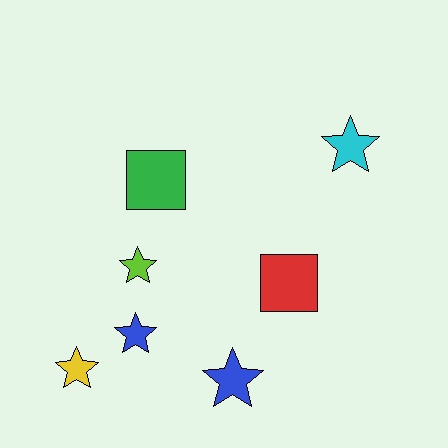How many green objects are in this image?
There is 1 green object.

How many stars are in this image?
There are 5 stars.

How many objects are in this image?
There are 7 objects.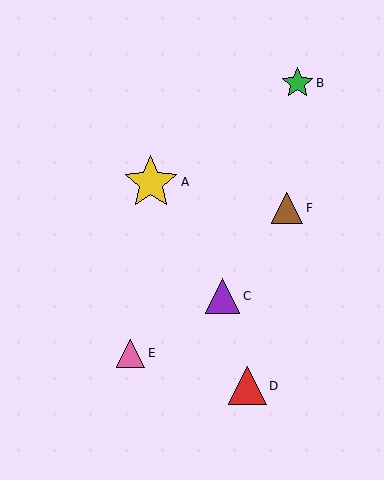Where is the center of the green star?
The center of the green star is at (298, 83).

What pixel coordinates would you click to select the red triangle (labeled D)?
Click at (248, 386) to select the red triangle D.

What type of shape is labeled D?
Shape D is a red triangle.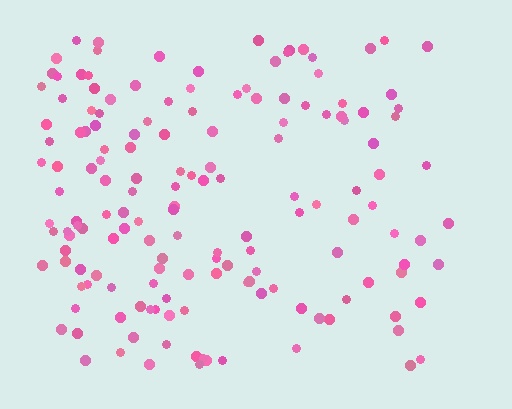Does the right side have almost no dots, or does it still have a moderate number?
Still a moderate number, just noticeably fewer than the left.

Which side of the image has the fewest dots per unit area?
The right.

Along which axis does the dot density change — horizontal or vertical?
Horizontal.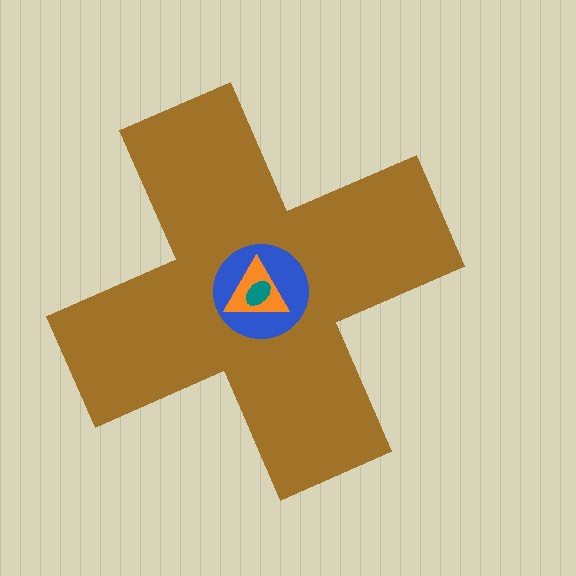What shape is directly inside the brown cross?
The blue circle.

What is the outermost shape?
The brown cross.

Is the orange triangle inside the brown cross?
Yes.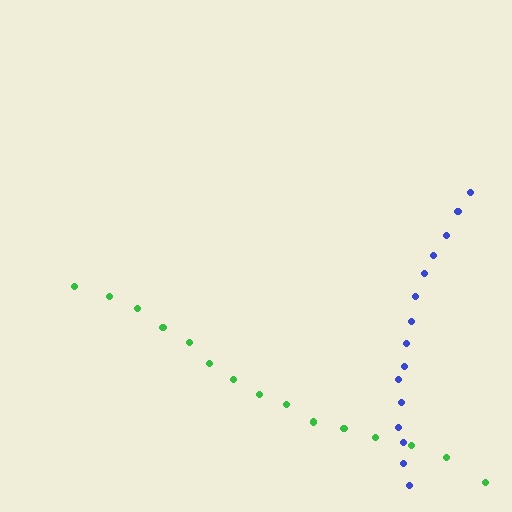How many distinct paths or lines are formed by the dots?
There are 2 distinct paths.